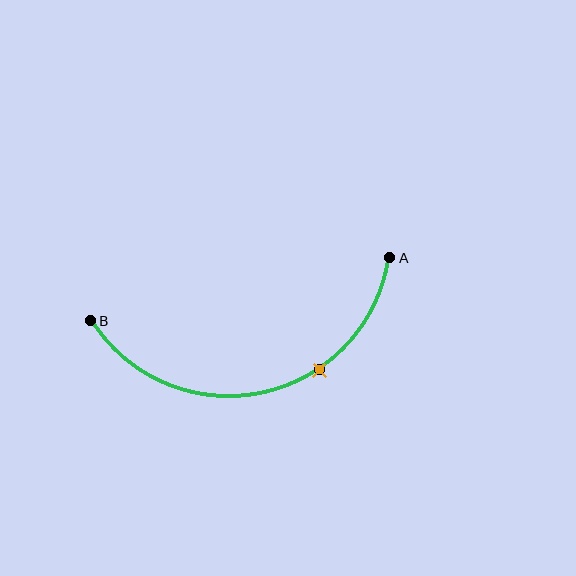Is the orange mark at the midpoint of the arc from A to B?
No. The orange mark lies on the arc but is closer to endpoint A. The arc midpoint would be at the point on the curve equidistant along the arc from both A and B.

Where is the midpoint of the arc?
The arc midpoint is the point on the curve farthest from the straight line joining A and B. It sits below that line.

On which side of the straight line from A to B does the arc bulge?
The arc bulges below the straight line connecting A and B.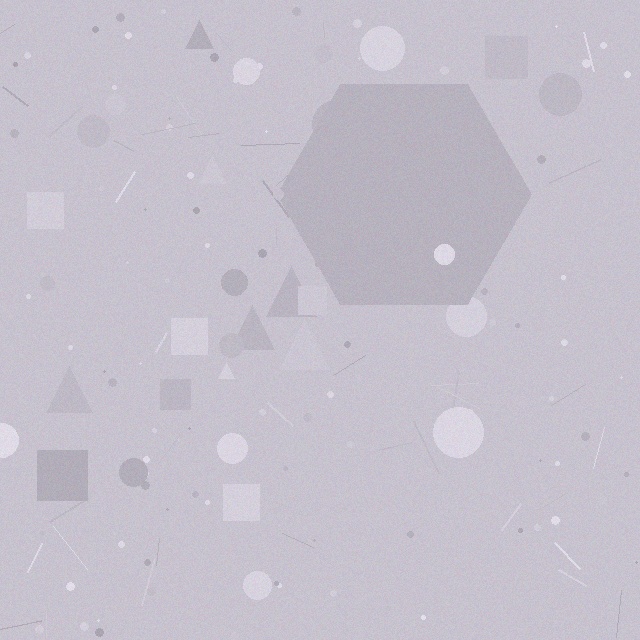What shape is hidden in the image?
A hexagon is hidden in the image.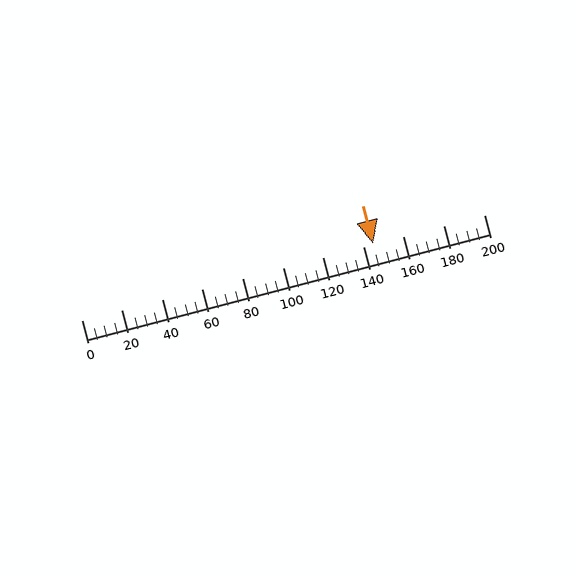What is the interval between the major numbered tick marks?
The major tick marks are spaced 20 units apart.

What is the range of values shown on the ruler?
The ruler shows values from 0 to 200.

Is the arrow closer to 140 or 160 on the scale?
The arrow is closer to 140.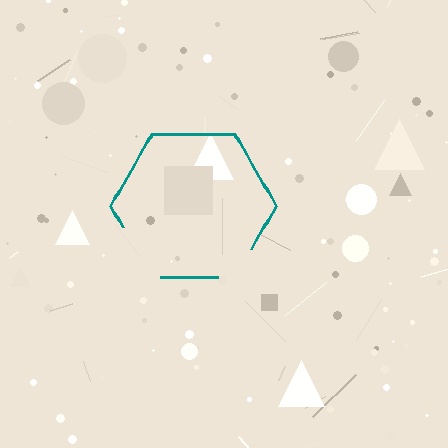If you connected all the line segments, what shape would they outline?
They would outline a hexagon.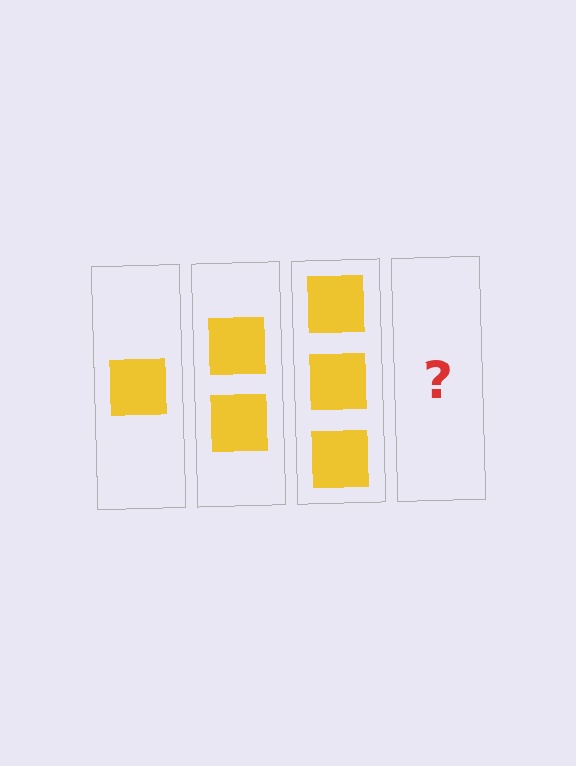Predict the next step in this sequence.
The next step is 4 squares.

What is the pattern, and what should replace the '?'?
The pattern is that each step adds one more square. The '?' should be 4 squares.